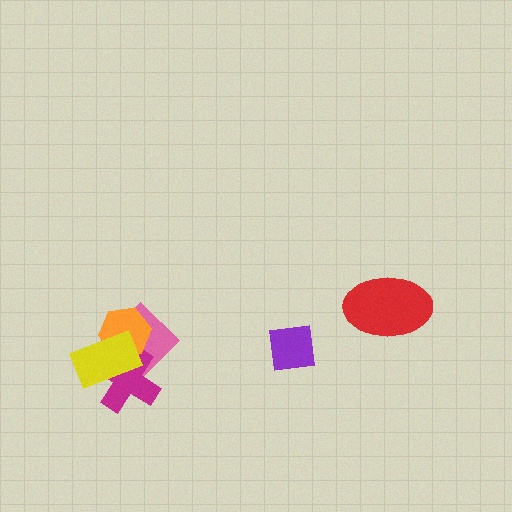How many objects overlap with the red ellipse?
0 objects overlap with the red ellipse.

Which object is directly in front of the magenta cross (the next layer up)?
The orange hexagon is directly in front of the magenta cross.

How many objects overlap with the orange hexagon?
3 objects overlap with the orange hexagon.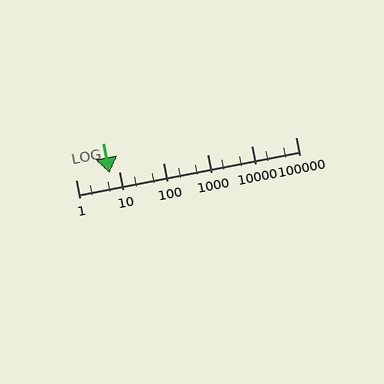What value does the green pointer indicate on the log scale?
The pointer indicates approximately 6.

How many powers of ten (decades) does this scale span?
The scale spans 5 decades, from 1 to 100000.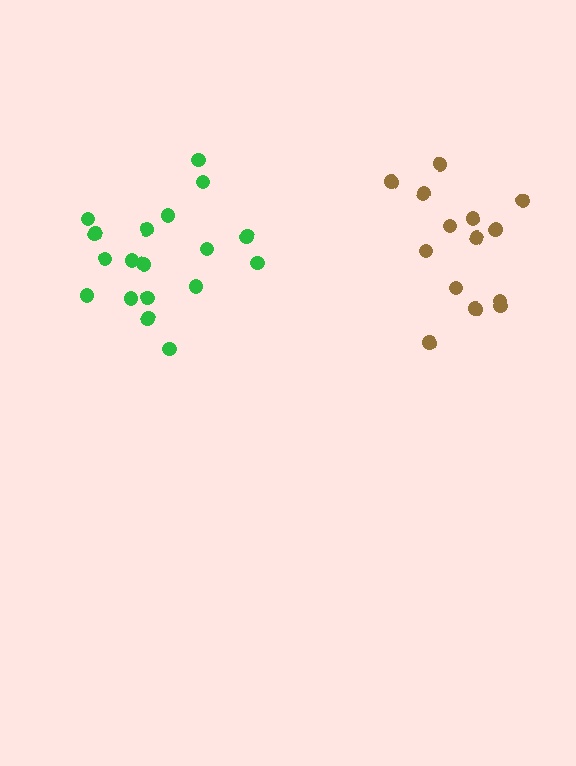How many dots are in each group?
Group 1: 18 dots, Group 2: 15 dots (33 total).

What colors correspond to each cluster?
The clusters are colored: green, brown.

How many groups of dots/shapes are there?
There are 2 groups.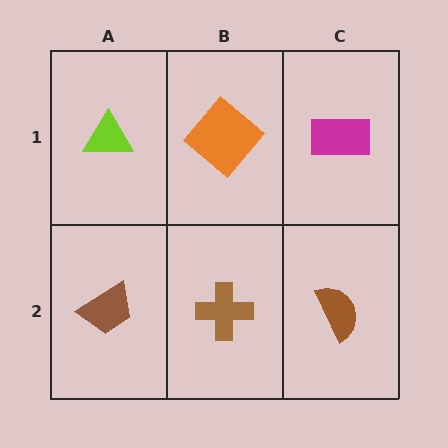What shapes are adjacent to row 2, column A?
A lime triangle (row 1, column A), a brown cross (row 2, column B).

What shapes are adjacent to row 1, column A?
A brown trapezoid (row 2, column A), an orange diamond (row 1, column B).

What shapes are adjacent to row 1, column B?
A brown cross (row 2, column B), a lime triangle (row 1, column A), a magenta rectangle (row 1, column C).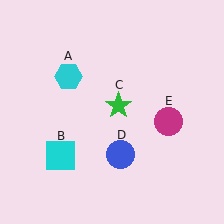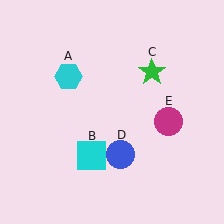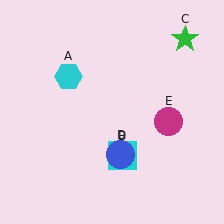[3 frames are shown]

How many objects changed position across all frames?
2 objects changed position: cyan square (object B), green star (object C).